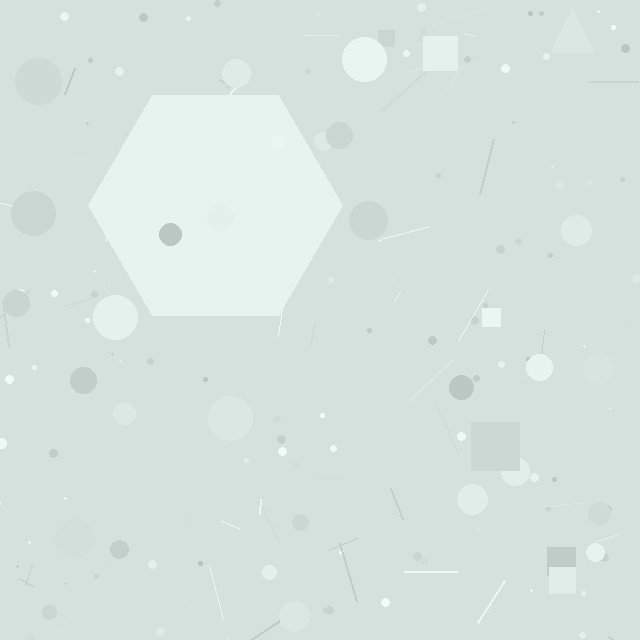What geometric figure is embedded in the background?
A hexagon is embedded in the background.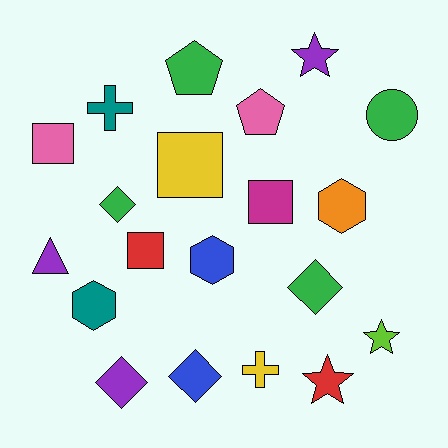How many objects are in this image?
There are 20 objects.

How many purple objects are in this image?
There are 3 purple objects.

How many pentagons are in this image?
There are 2 pentagons.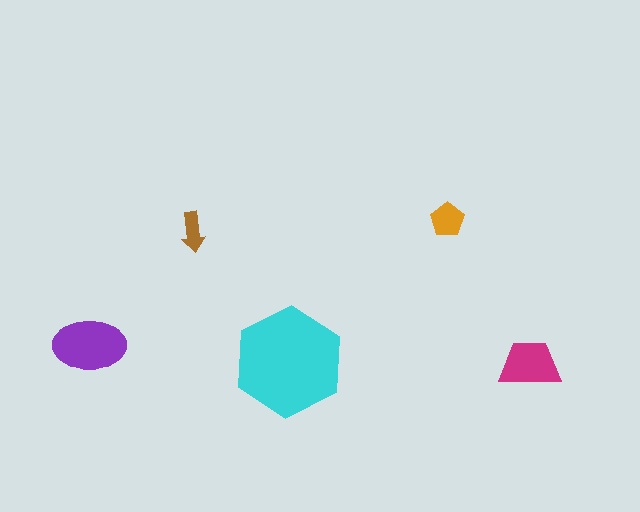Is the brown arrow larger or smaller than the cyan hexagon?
Smaller.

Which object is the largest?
The cyan hexagon.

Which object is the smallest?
The brown arrow.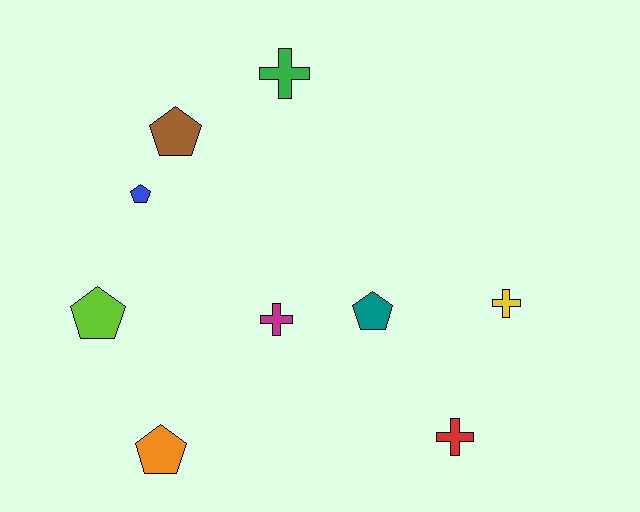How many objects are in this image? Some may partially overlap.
There are 9 objects.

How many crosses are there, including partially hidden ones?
There are 4 crosses.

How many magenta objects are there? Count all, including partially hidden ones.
There is 1 magenta object.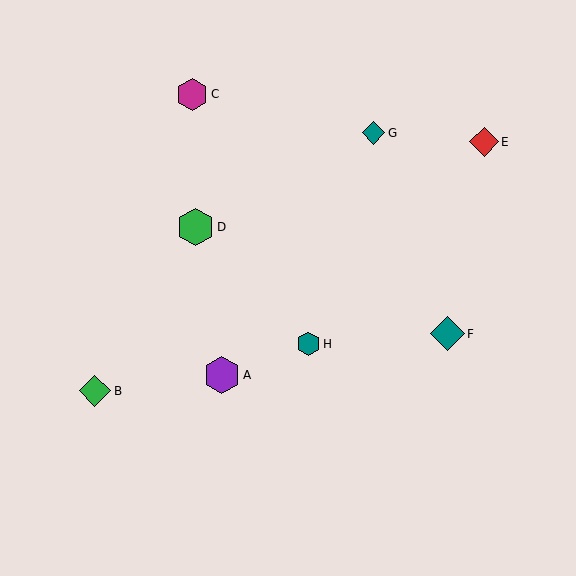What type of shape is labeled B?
Shape B is a green diamond.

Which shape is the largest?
The green hexagon (labeled D) is the largest.